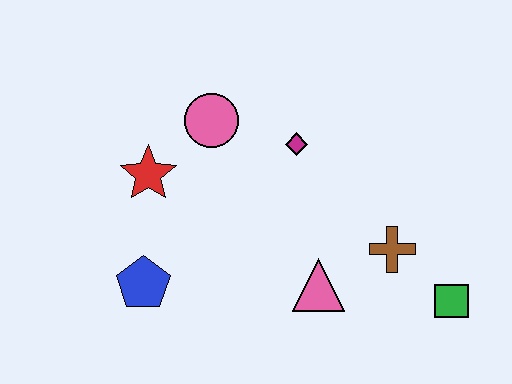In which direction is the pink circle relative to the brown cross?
The pink circle is to the left of the brown cross.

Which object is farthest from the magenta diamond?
The green square is farthest from the magenta diamond.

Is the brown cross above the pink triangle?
Yes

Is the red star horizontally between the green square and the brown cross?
No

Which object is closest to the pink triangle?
The brown cross is closest to the pink triangle.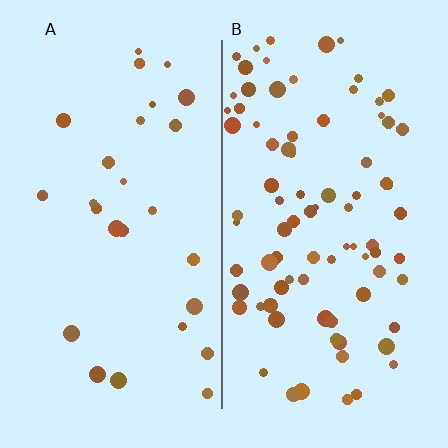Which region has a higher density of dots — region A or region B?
B (the right).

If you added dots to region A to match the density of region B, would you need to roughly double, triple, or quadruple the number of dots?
Approximately triple.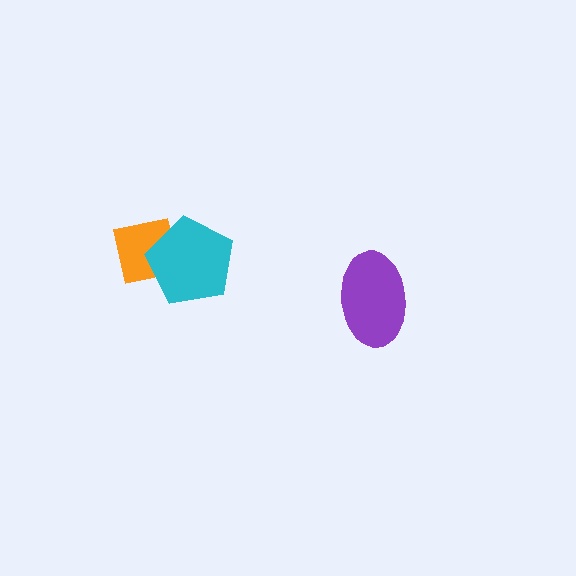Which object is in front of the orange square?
The cyan pentagon is in front of the orange square.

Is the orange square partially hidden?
Yes, it is partially covered by another shape.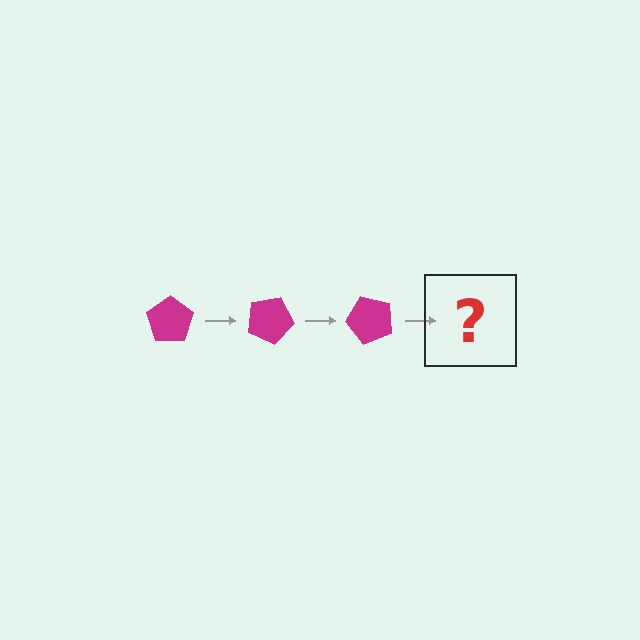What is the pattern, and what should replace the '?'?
The pattern is that the pentagon rotates 25 degrees each step. The '?' should be a magenta pentagon rotated 75 degrees.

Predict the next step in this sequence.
The next step is a magenta pentagon rotated 75 degrees.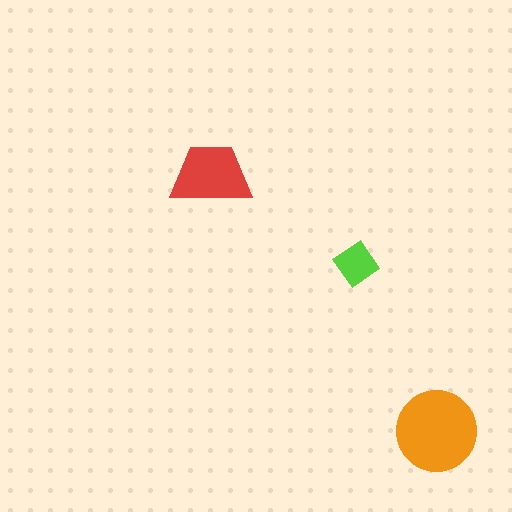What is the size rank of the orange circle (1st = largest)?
1st.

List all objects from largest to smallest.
The orange circle, the red trapezoid, the lime diamond.